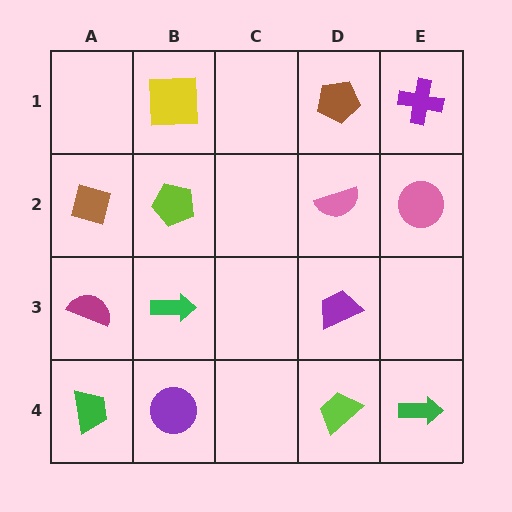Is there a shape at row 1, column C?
No, that cell is empty.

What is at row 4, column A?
A green trapezoid.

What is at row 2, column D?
A pink semicircle.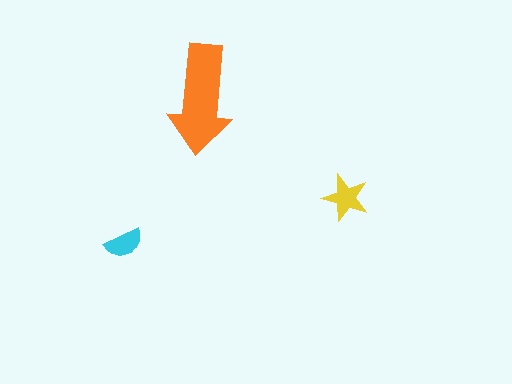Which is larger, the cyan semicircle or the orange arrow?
The orange arrow.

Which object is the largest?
The orange arrow.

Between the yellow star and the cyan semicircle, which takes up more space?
The yellow star.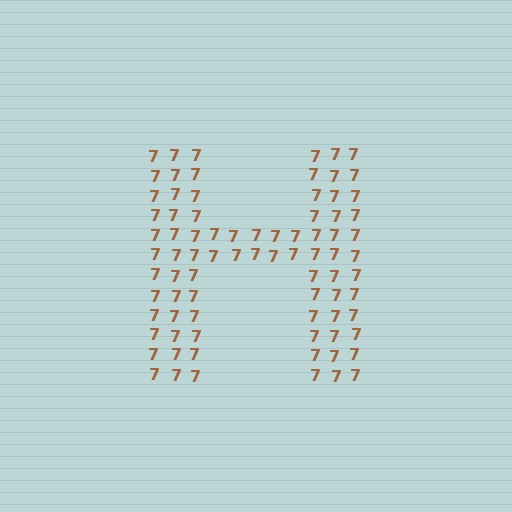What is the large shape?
The large shape is the letter H.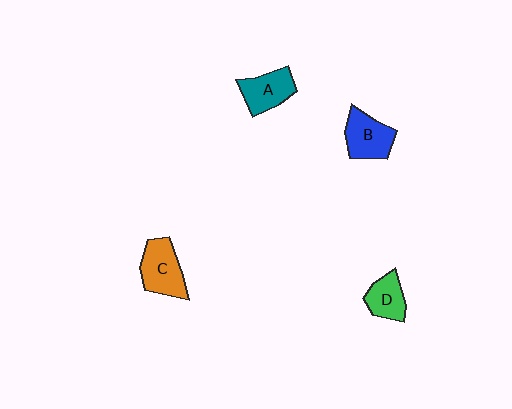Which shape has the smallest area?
Shape D (green).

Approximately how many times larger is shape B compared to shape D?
Approximately 1.3 times.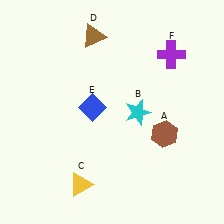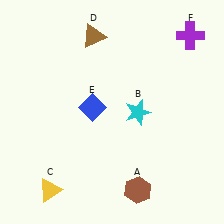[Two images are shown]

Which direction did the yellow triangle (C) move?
The yellow triangle (C) moved left.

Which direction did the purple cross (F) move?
The purple cross (F) moved right.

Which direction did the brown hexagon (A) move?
The brown hexagon (A) moved down.